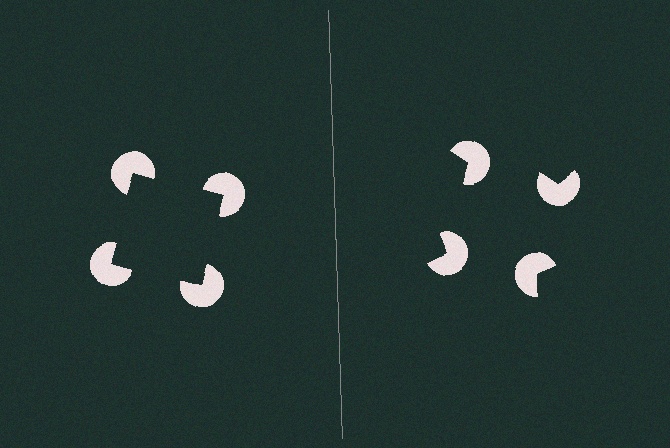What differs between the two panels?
The pac-man discs are positioned identically on both sides; only the wedge orientations differ. On the left they align to a square; on the right they are misaligned.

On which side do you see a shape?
An illusory square appears on the left side. On the right side the wedge cuts are rotated, so no coherent shape forms.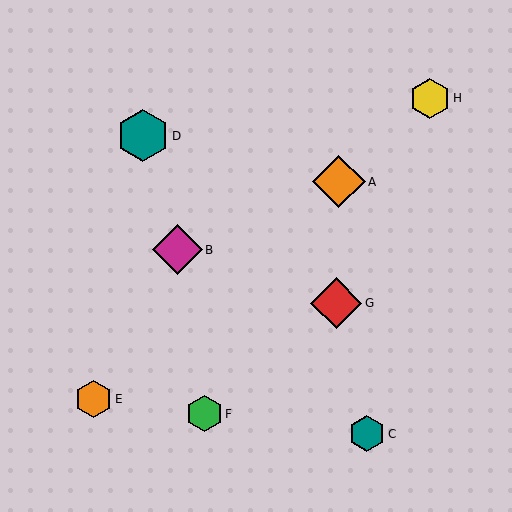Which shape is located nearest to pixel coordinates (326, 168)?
The orange diamond (labeled A) at (339, 182) is nearest to that location.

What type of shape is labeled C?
Shape C is a teal hexagon.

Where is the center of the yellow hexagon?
The center of the yellow hexagon is at (430, 98).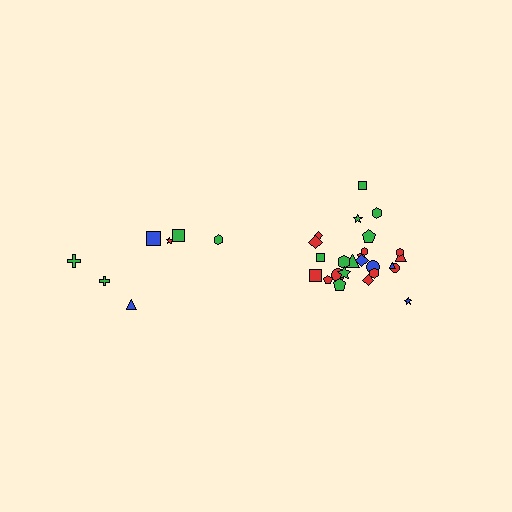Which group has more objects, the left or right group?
The right group.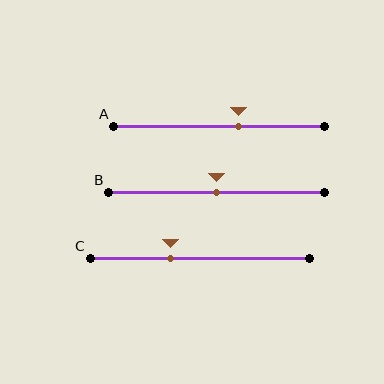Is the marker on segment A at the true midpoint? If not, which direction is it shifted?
No, the marker on segment A is shifted to the right by about 9% of the segment length.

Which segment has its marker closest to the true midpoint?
Segment B has its marker closest to the true midpoint.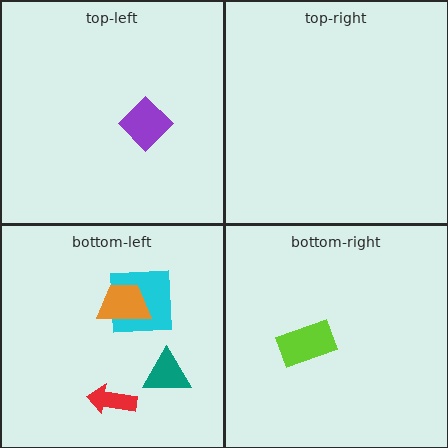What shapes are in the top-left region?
The purple diamond.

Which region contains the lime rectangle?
The bottom-right region.